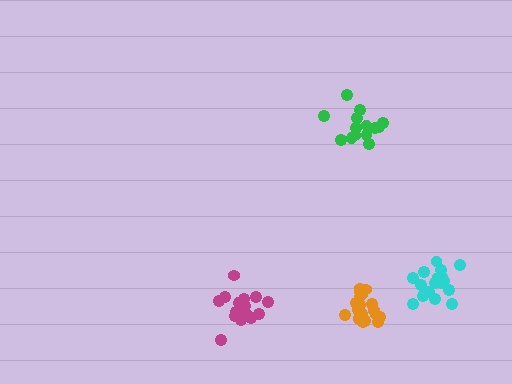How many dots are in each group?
Group 1: 15 dots, Group 2: 17 dots, Group 3: 18 dots, Group 4: 20 dots (70 total).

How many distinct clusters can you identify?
There are 4 distinct clusters.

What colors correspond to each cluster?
The clusters are colored: green, magenta, cyan, orange.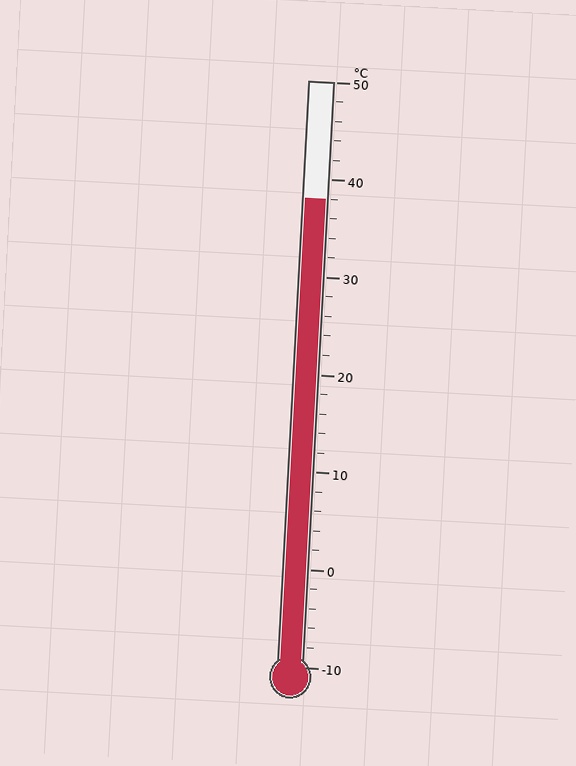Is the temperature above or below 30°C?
The temperature is above 30°C.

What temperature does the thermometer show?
The thermometer shows approximately 38°C.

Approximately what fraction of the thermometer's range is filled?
The thermometer is filled to approximately 80% of its range.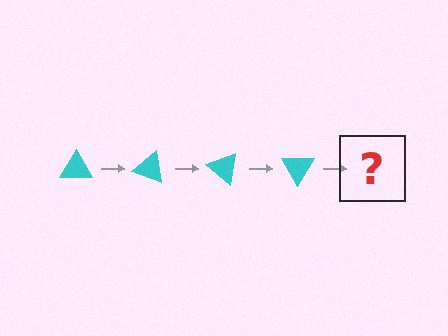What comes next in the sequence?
The next element should be a cyan triangle rotated 80 degrees.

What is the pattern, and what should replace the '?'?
The pattern is that the triangle rotates 20 degrees each step. The '?' should be a cyan triangle rotated 80 degrees.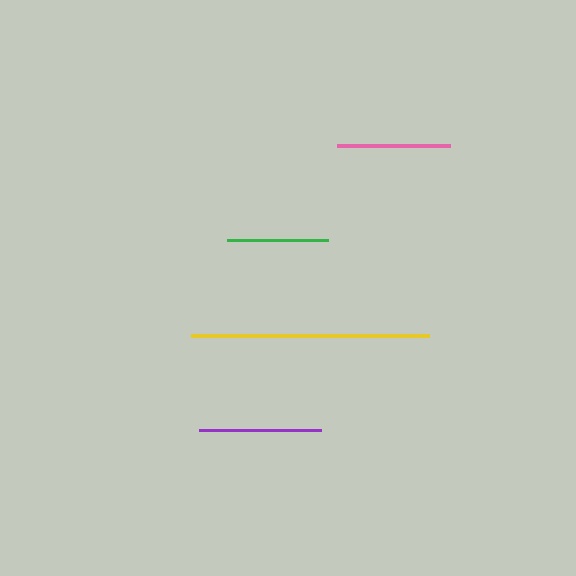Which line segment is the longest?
The yellow line is the longest at approximately 237 pixels.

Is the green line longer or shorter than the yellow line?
The yellow line is longer than the green line.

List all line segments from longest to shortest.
From longest to shortest: yellow, purple, pink, green.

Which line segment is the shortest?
The green line is the shortest at approximately 101 pixels.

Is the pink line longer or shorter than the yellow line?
The yellow line is longer than the pink line.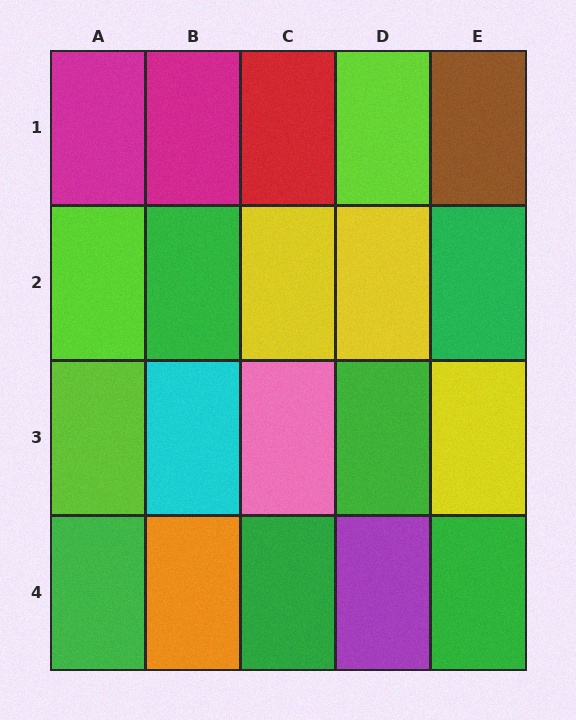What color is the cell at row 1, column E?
Brown.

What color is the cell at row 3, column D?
Green.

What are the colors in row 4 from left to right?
Green, orange, green, purple, green.